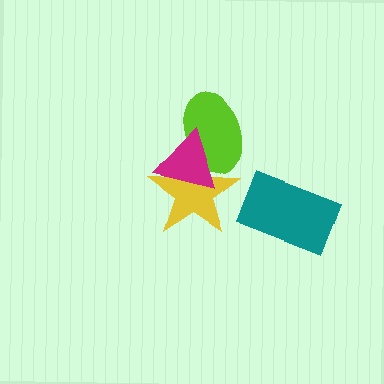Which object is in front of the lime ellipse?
The magenta triangle is in front of the lime ellipse.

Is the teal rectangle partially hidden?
No, no other shape covers it.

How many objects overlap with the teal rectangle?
0 objects overlap with the teal rectangle.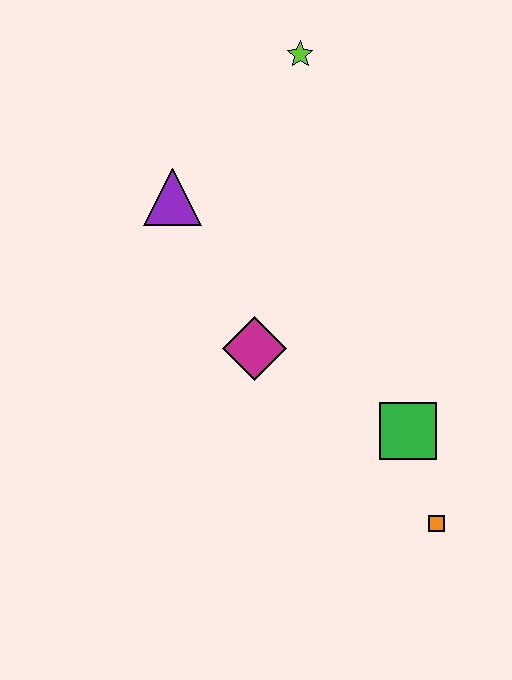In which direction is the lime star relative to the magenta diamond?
The lime star is above the magenta diamond.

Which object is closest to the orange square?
The green square is closest to the orange square.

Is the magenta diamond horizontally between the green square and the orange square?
No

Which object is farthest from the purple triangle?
The orange square is farthest from the purple triangle.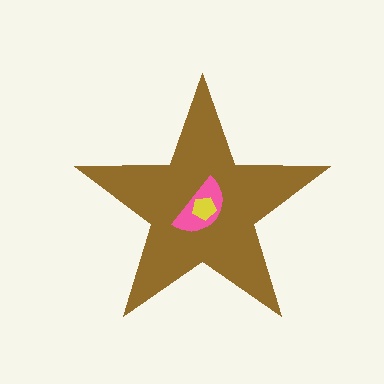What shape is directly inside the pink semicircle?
The yellow pentagon.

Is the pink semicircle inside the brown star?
Yes.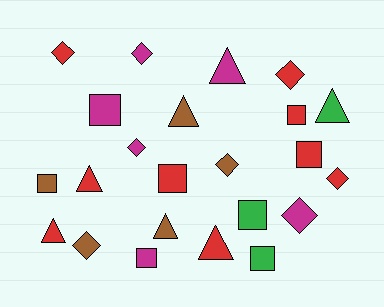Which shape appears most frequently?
Square, with 8 objects.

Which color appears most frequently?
Red, with 9 objects.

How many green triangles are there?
There is 1 green triangle.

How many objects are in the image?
There are 23 objects.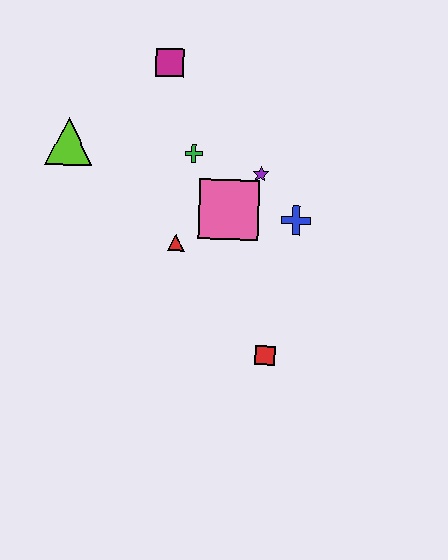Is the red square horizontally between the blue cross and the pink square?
Yes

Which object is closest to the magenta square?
The green cross is closest to the magenta square.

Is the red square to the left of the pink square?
No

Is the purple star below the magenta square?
Yes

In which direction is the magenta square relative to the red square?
The magenta square is above the red square.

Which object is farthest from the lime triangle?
The red square is farthest from the lime triangle.